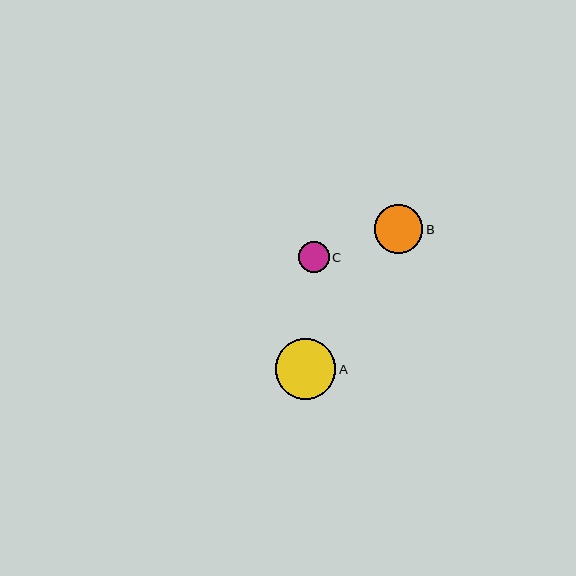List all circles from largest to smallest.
From largest to smallest: A, B, C.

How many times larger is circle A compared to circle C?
Circle A is approximately 2.0 times the size of circle C.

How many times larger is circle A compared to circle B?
Circle A is approximately 1.2 times the size of circle B.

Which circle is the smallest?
Circle C is the smallest with a size of approximately 31 pixels.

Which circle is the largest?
Circle A is the largest with a size of approximately 60 pixels.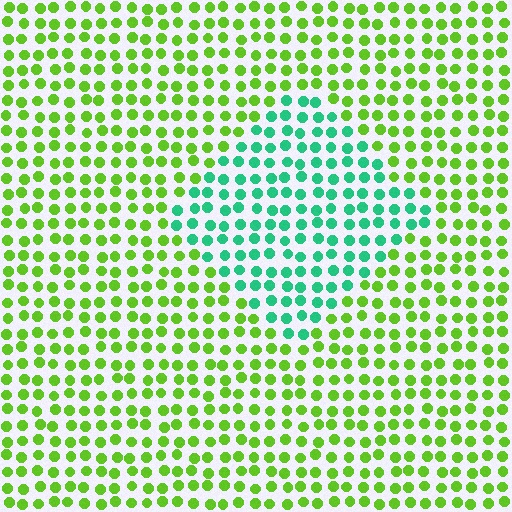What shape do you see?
I see a diamond.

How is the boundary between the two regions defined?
The boundary is defined purely by a slight shift in hue (about 57 degrees). Spacing, size, and orientation are identical on both sides.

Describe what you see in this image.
The image is filled with small lime elements in a uniform arrangement. A diamond-shaped region is visible where the elements are tinted to a slightly different hue, forming a subtle color boundary.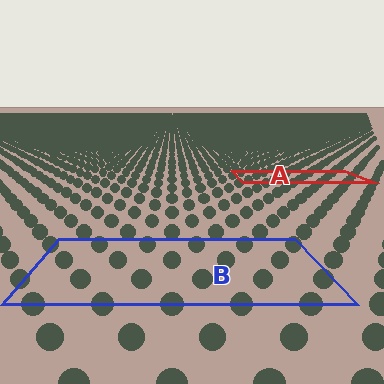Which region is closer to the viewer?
Region B is closer. The texture elements there are larger and more spread out.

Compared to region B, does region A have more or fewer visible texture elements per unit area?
Region A has more texture elements per unit area — they are packed more densely because it is farther away.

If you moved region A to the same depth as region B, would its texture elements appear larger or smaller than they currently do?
They would appear larger. At a closer depth, the same texture elements are projected at a bigger on-screen size.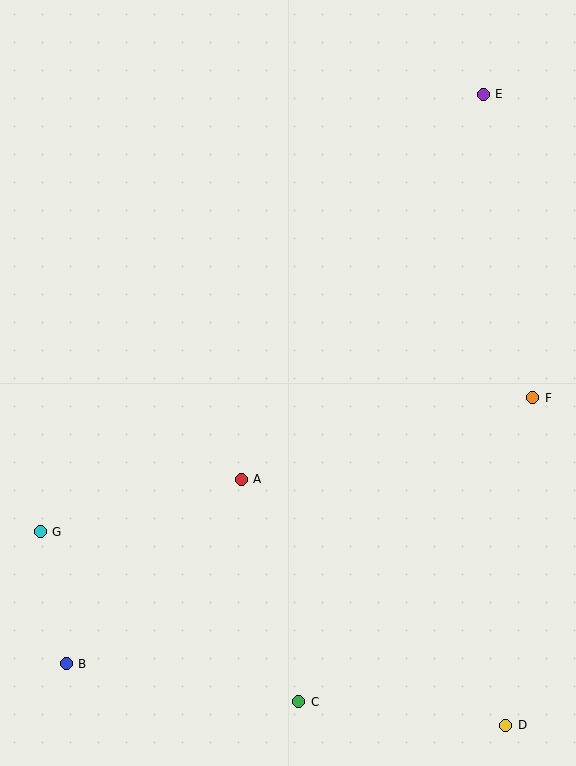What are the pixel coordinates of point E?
Point E is at (483, 94).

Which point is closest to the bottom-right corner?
Point D is closest to the bottom-right corner.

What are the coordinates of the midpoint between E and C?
The midpoint between E and C is at (391, 398).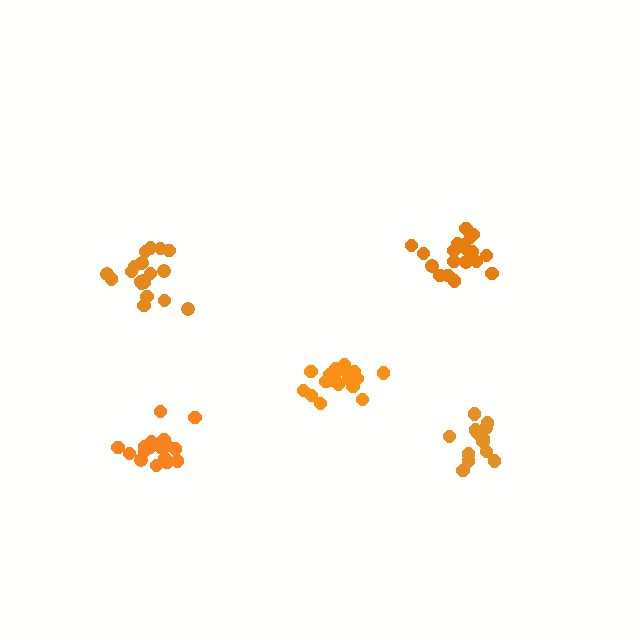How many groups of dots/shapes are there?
There are 5 groups.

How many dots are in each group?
Group 1: 19 dots, Group 2: 18 dots, Group 3: 19 dots, Group 4: 14 dots, Group 5: 18 dots (88 total).